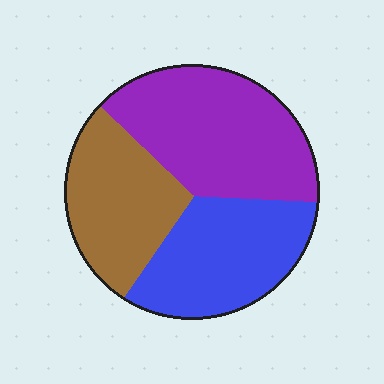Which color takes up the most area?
Purple, at roughly 40%.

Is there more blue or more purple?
Purple.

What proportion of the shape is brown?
Brown covers about 30% of the shape.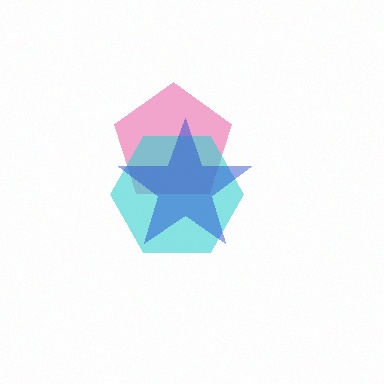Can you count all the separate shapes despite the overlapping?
Yes, there are 3 separate shapes.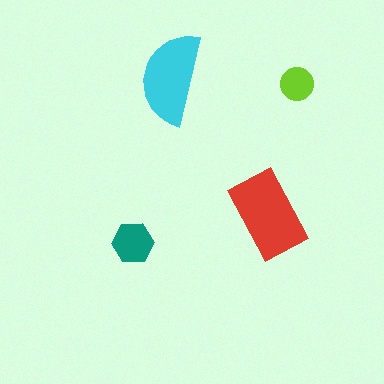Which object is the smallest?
The lime circle.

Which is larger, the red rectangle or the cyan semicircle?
The red rectangle.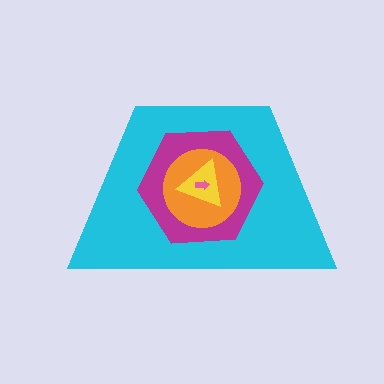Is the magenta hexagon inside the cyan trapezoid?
Yes.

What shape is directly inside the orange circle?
The yellow triangle.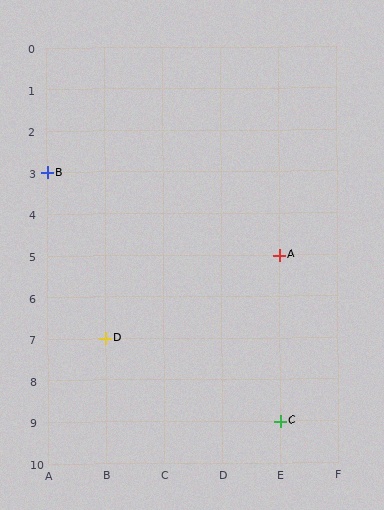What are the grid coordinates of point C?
Point C is at grid coordinates (E, 9).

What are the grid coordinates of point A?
Point A is at grid coordinates (E, 5).